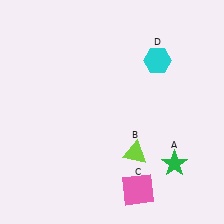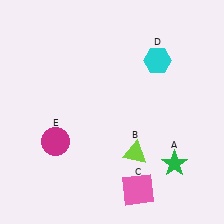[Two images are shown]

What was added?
A magenta circle (E) was added in Image 2.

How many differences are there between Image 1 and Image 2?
There is 1 difference between the two images.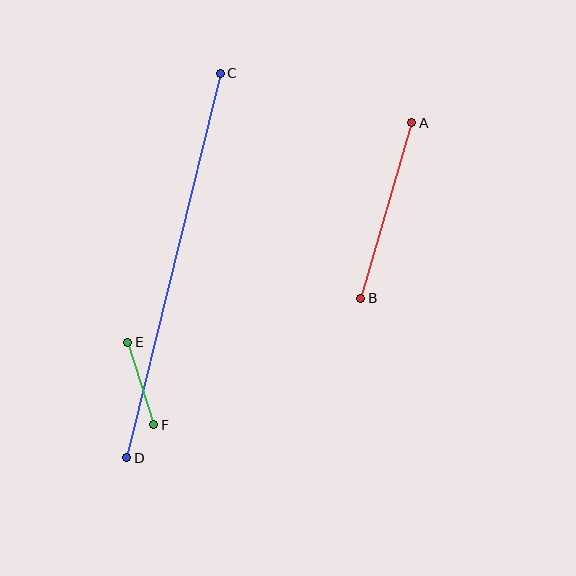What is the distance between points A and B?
The distance is approximately 183 pixels.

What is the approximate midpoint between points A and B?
The midpoint is at approximately (386, 211) pixels.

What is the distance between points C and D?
The distance is approximately 396 pixels.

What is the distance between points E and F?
The distance is approximately 86 pixels.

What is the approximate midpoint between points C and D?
The midpoint is at approximately (173, 265) pixels.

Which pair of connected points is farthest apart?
Points C and D are farthest apart.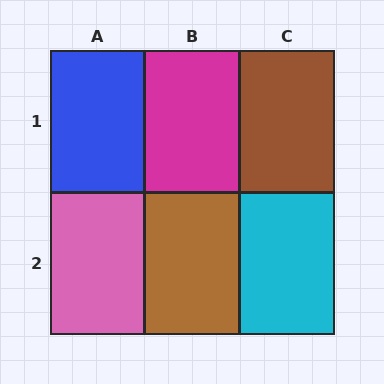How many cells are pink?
1 cell is pink.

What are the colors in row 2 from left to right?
Pink, brown, cyan.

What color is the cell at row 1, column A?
Blue.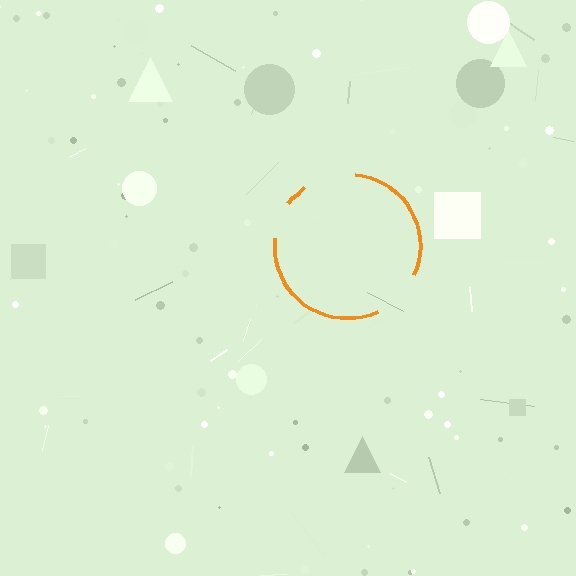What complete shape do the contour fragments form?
The contour fragments form a circle.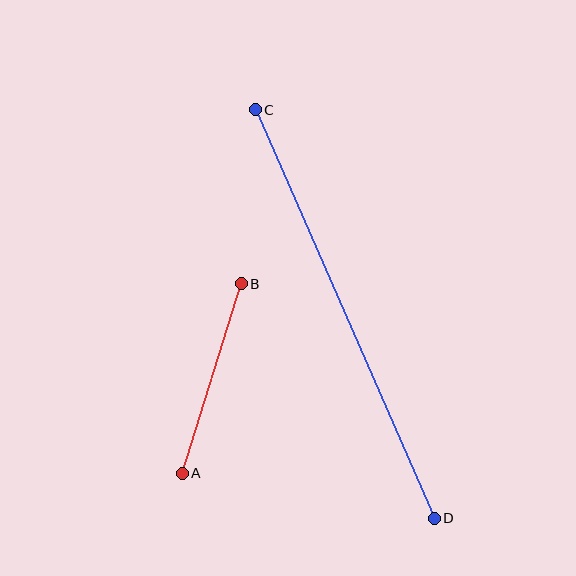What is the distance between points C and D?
The distance is approximately 446 pixels.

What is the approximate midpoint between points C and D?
The midpoint is at approximately (345, 314) pixels.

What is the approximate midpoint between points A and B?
The midpoint is at approximately (212, 379) pixels.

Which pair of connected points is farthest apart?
Points C and D are farthest apart.